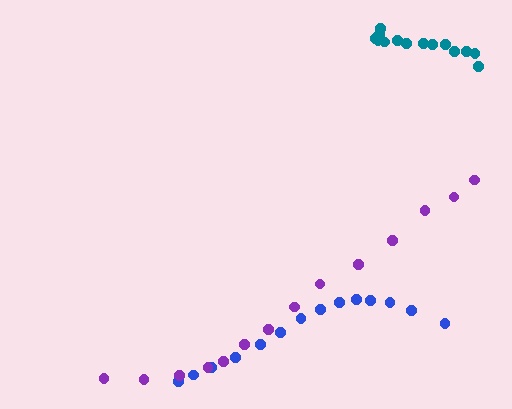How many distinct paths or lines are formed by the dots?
There are 3 distinct paths.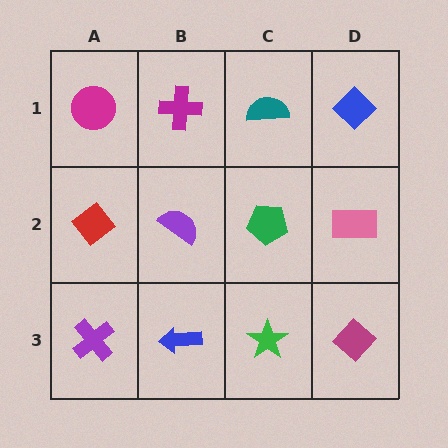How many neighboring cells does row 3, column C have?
3.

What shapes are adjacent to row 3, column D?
A pink rectangle (row 2, column D), a green star (row 3, column C).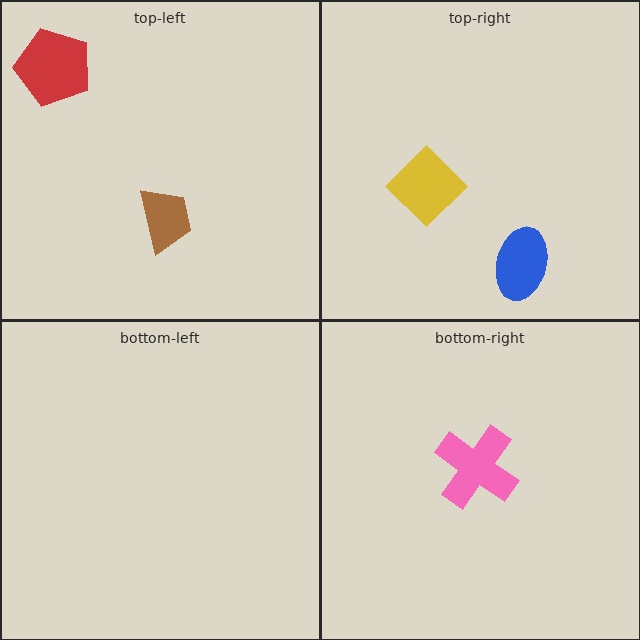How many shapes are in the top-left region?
2.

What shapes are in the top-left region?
The red pentagon, the brown trapezoid.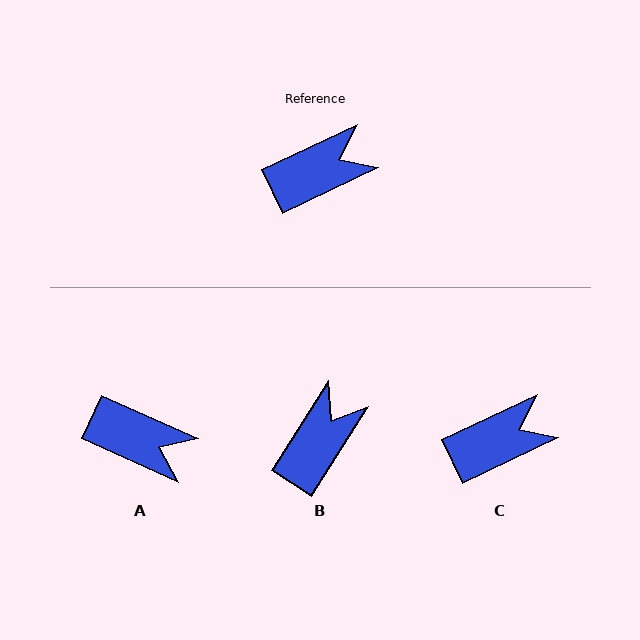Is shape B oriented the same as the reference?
No, it is off by about 32 degrees.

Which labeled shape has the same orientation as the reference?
C.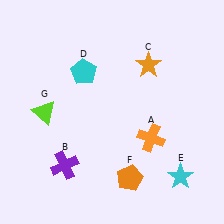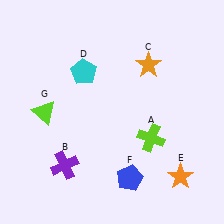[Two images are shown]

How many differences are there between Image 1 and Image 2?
There are 3 differences between the two images.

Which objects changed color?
A changed from orange to lime. E changed from cyan to orange. F changed from orange to blue.